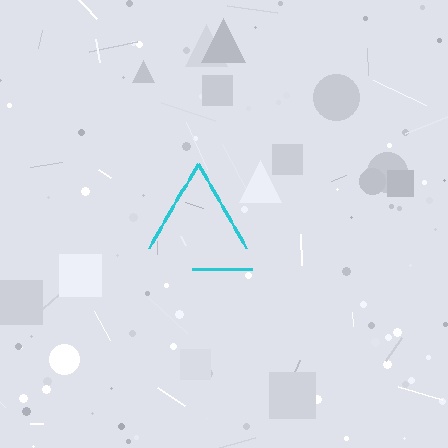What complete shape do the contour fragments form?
The contour fragments form a triangle.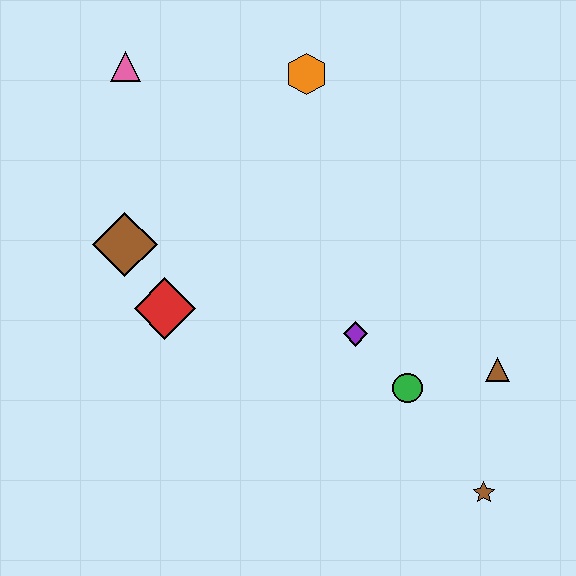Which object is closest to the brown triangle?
The green circle is closest to the brown triangle.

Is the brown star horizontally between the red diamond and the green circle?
No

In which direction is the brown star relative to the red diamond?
The brown star is to the right of the red diamond.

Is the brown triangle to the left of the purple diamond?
No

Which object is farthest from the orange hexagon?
The brown star is farthest from the orange hexagon.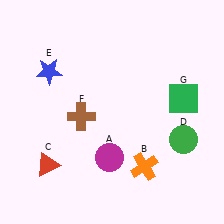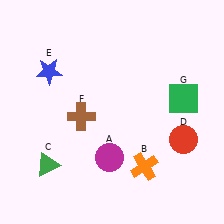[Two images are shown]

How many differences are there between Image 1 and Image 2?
There are 2 differences between the two images.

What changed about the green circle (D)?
In Image 1, D is green. In Image 2, it changed to red.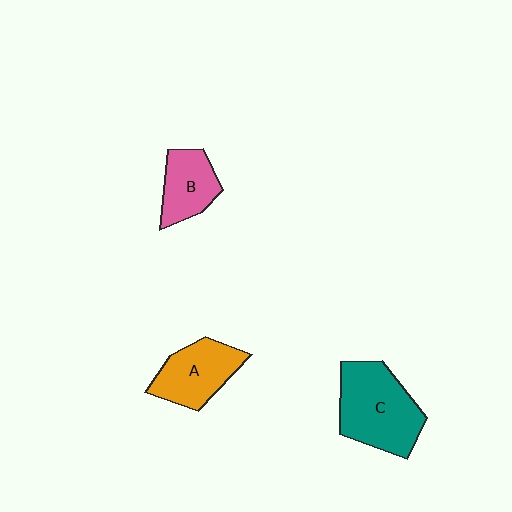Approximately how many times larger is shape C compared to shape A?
Approximately 1.4 times.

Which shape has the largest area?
Shape C (teal).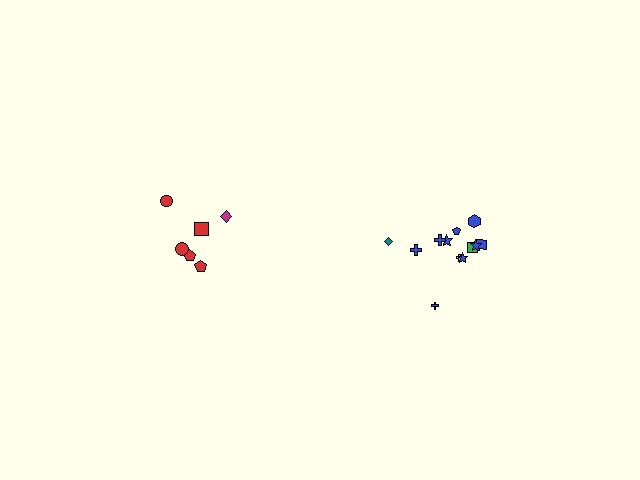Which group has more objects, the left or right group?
The right group.